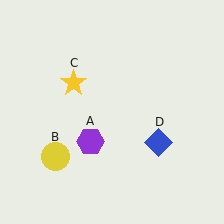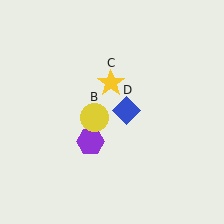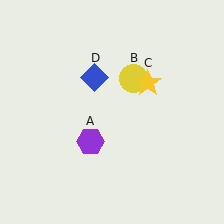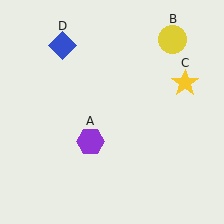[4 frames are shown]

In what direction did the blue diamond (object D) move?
The blue diamond (object D) moved up and to the left.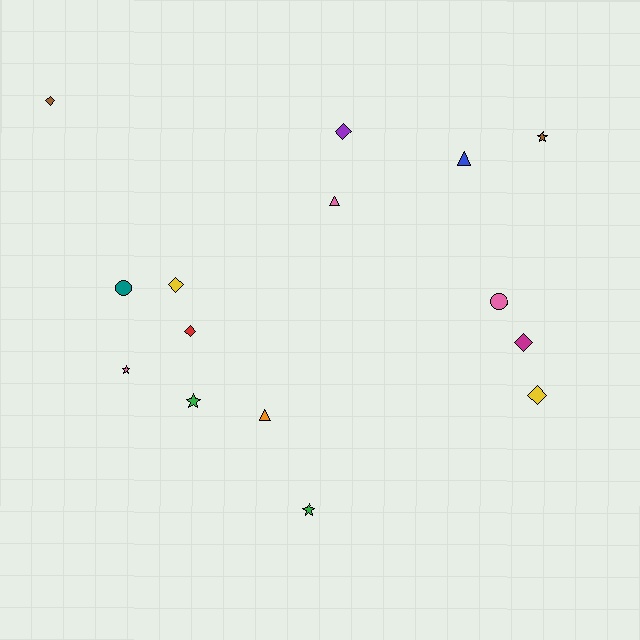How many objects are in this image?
There are 15 objects.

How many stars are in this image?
There are 4 stars.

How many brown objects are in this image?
There are 2 brown objects.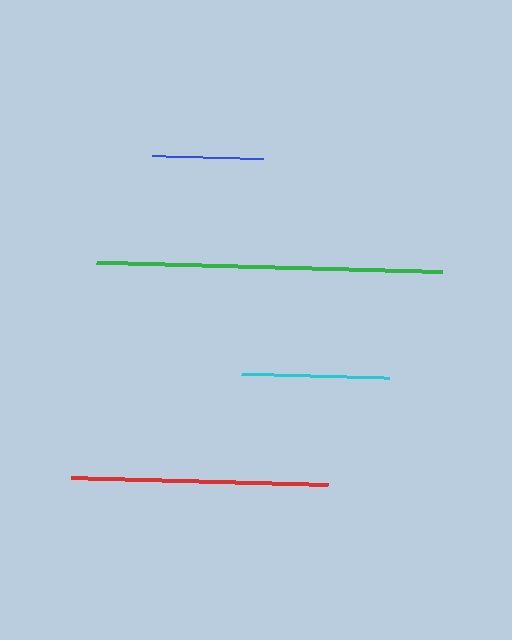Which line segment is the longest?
The green line is the longest at approximately 345 pixels.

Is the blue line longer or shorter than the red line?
The red line is longer than the blue line.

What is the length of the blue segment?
The blue segment is approximately 111 pixels long.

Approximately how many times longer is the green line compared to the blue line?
The green line is approximately 3.1 times the length of the blue line.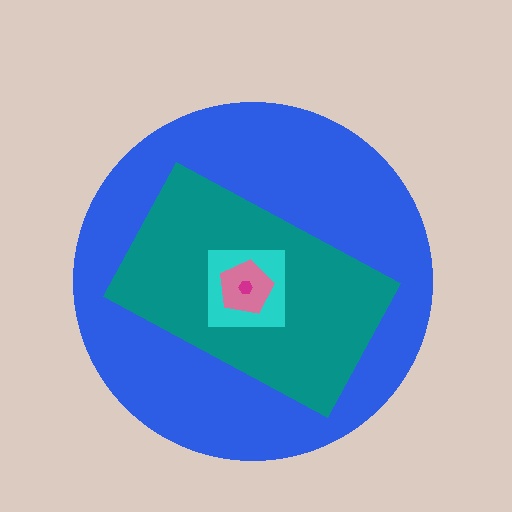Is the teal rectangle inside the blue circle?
Yes.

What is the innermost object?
The magenta hexagon.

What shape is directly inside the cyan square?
The pink pentagon.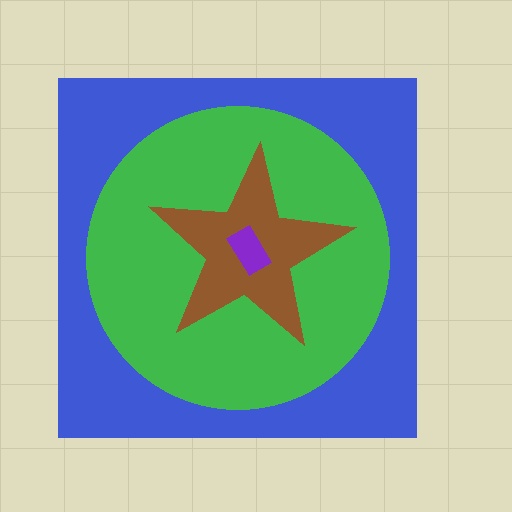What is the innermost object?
The purple rectangle.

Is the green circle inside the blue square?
Yes.